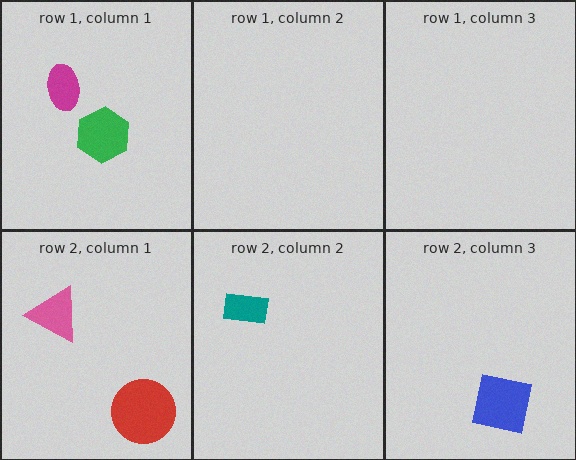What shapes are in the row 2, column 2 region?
The teal rectangle.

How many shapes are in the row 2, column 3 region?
1.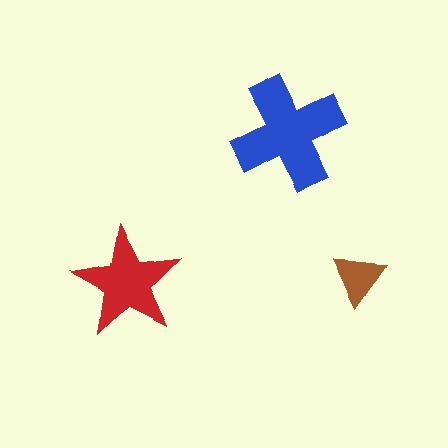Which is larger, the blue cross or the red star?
The blue cross.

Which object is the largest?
The blue cross.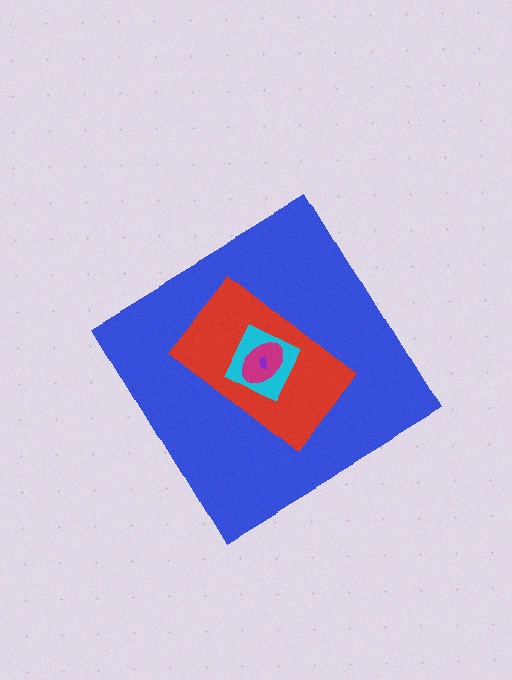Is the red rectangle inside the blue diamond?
Yes.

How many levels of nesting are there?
5.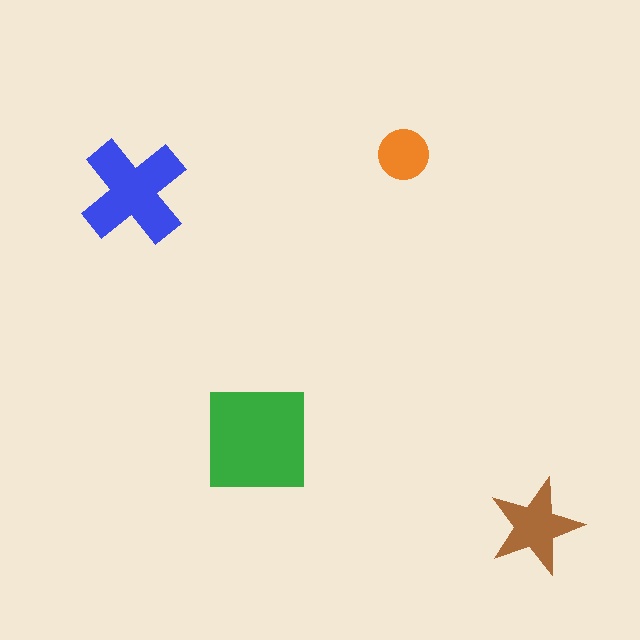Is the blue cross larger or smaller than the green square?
Smaller.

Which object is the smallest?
The orange circle.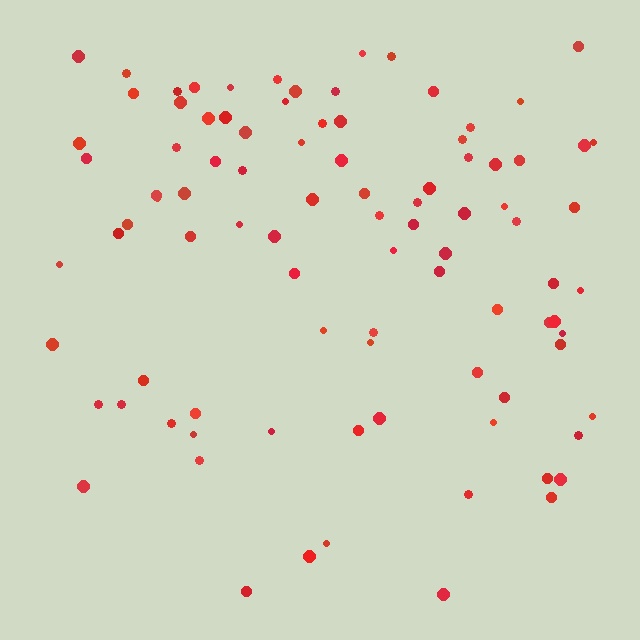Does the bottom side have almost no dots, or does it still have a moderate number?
Still a moderate number, just noticeably fewer than the top.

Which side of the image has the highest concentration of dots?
The top.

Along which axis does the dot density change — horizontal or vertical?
Vertical.